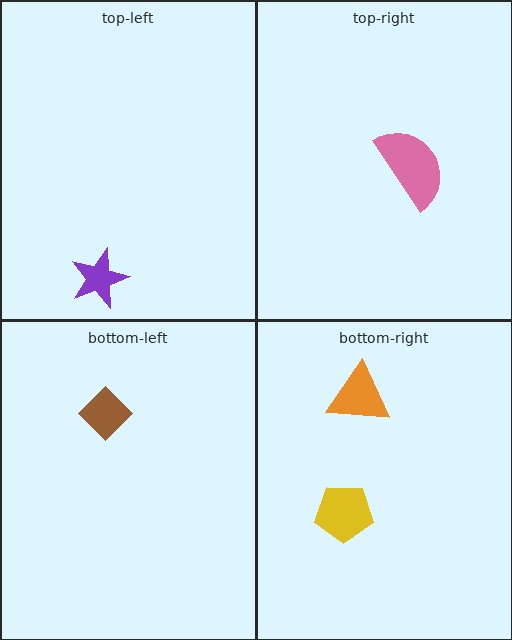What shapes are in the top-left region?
The purple star.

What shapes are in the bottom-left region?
The brown diamond.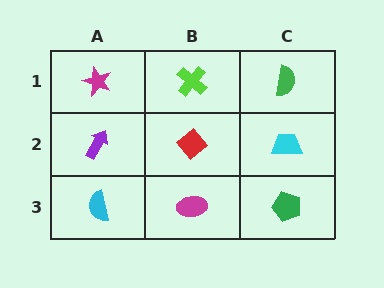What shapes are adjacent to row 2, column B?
A lime cross (row 1, column B), a magenta ellipse (row 3, column B), a purple arrow (row 2, column A), a cyan trapezoid (row 2, column C).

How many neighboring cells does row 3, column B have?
3.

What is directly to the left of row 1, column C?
A lime cross.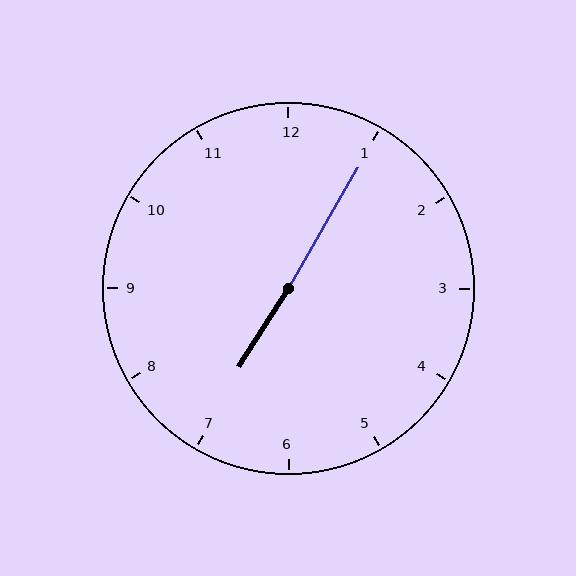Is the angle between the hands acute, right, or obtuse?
It is obtuse.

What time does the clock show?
7:05.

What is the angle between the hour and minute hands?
Approximately 178 degrees.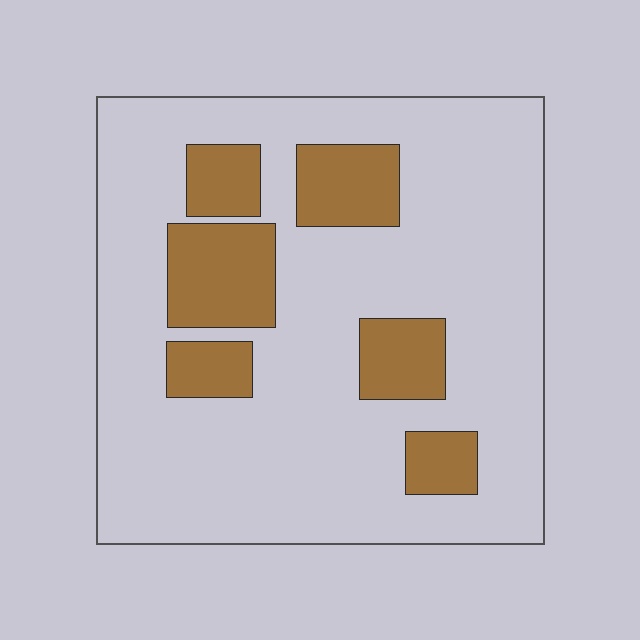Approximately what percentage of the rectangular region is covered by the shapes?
Approximately 20%.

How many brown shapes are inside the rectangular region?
6.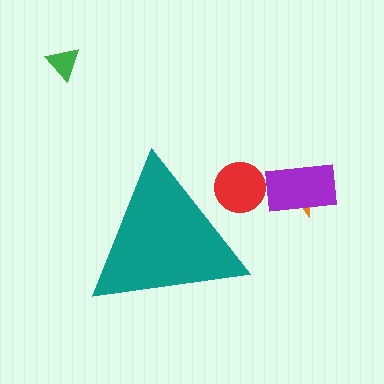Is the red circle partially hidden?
Yes, the red circle is partially hidden behind the teal triangle.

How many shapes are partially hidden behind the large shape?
1 shape is partially hidden.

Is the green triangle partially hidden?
No, the green triangle is fully visible.